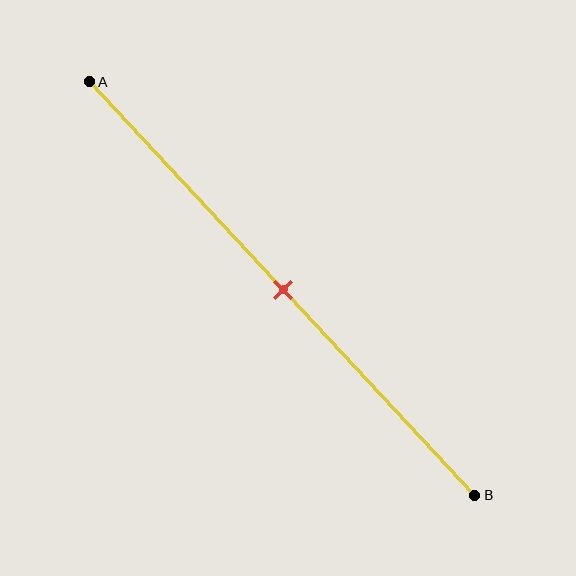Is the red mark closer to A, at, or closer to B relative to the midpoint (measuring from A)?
The red mark is approximately at the midpoint of segment AB.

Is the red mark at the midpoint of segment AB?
Yes, the mark is approximately at the midpoint.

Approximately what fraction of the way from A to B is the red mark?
The red mark is approximately 50% of the way from A to B.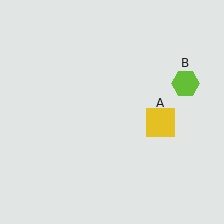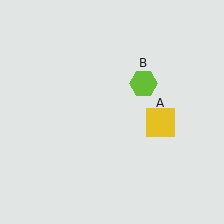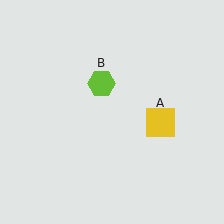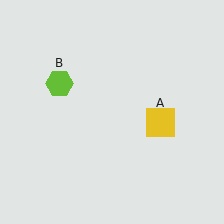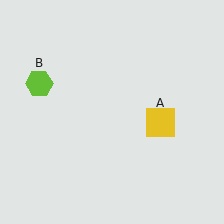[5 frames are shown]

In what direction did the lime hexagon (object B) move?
The lime hexagon (object B) moved left.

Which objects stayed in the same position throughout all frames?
Yellow square (object A) remained stationary.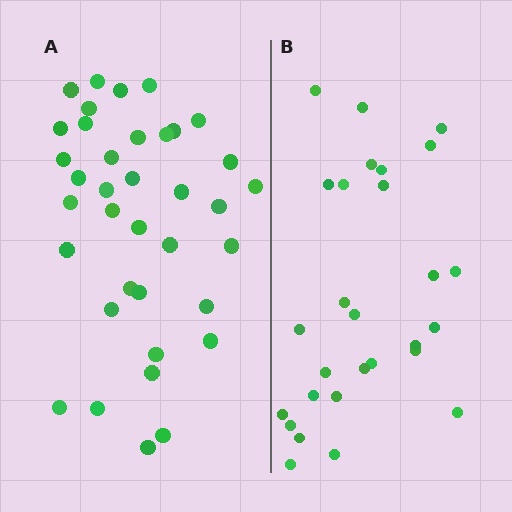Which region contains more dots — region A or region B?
Region A (the left region) has more dots.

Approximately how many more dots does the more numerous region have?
Region A has roughly 8 or so more dots than region B.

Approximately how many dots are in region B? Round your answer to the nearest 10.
About 30 dots. (The exact count is 28, which rounds to 30.)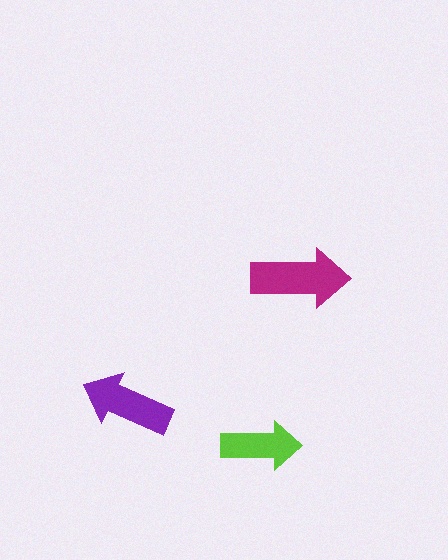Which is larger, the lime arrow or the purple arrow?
The purple one.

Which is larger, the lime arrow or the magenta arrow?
The magenta one.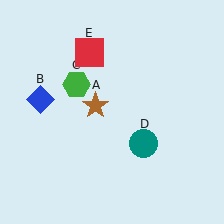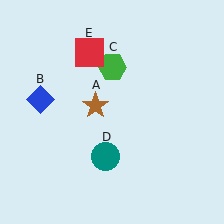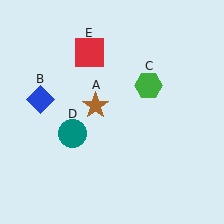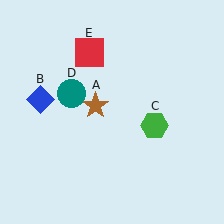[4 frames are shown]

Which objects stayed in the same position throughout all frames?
Brown star (object A) and blue diamond (object B) and red square (object E) remained stationary.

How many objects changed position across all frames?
2 objects changed position: green hexagon (object C), teal circle (object D).